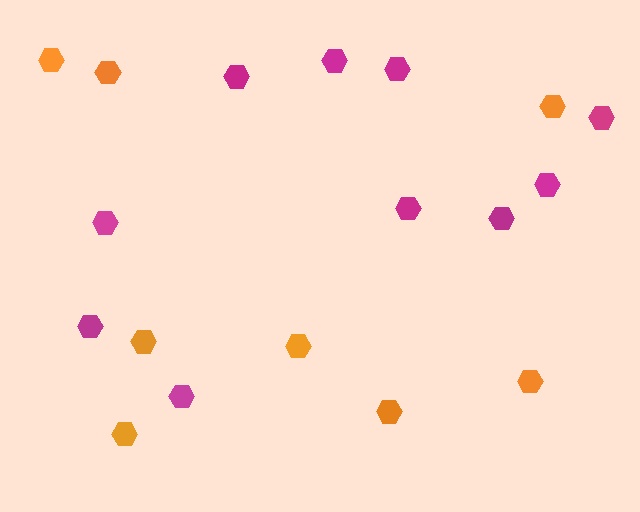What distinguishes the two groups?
There are 2 groups: one group of magenta hexagons (10) and one group of orange hexagons (8).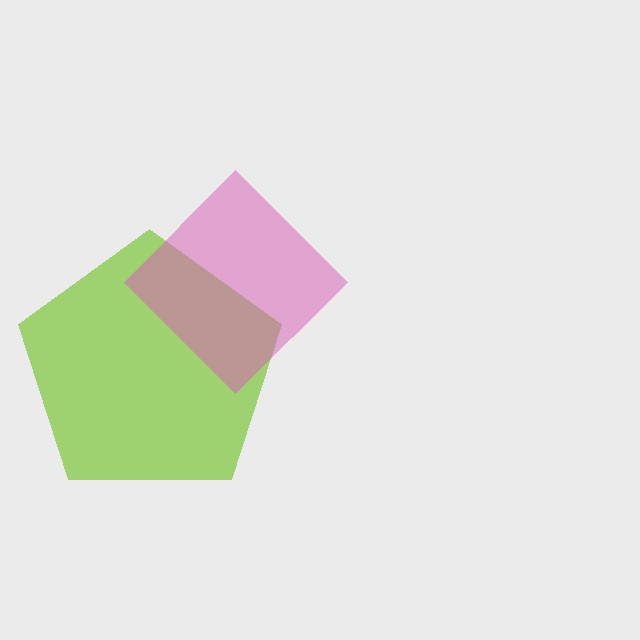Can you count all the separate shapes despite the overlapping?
Yes, there are 2 separate shapes.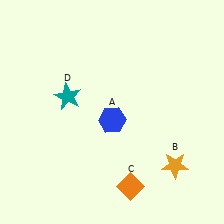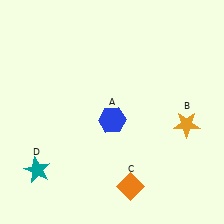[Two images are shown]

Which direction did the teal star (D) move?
The teal star (D) moved down.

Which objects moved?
The objects that moved are: the orange star (B), the teal star (D).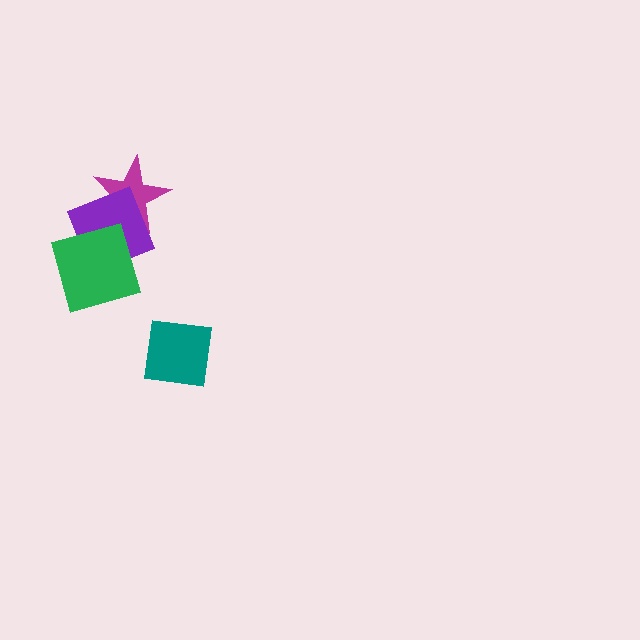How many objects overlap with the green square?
1 object overlaps with the green square.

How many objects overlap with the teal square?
0 objects overlap with the teal square.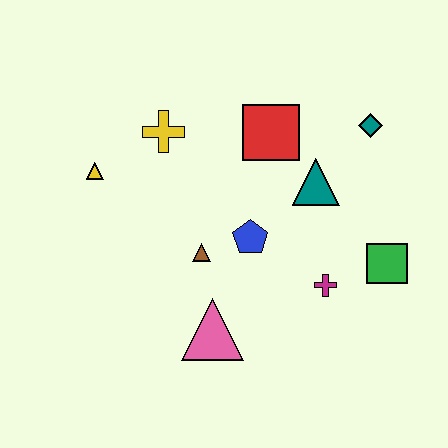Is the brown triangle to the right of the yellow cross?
Yes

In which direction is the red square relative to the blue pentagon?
The red square is above the blue pentagon.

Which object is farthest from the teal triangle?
The yellow triangle is farthest from the teal triangle.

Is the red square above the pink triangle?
Yes